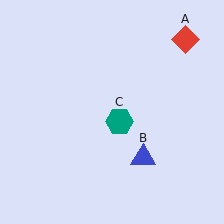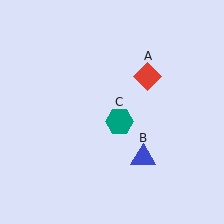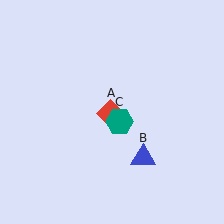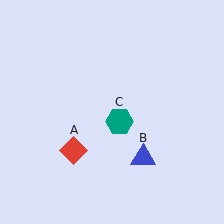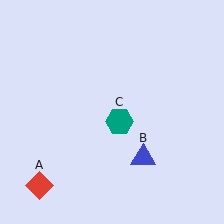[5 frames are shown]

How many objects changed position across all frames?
1 object changed position: red diamond (object A).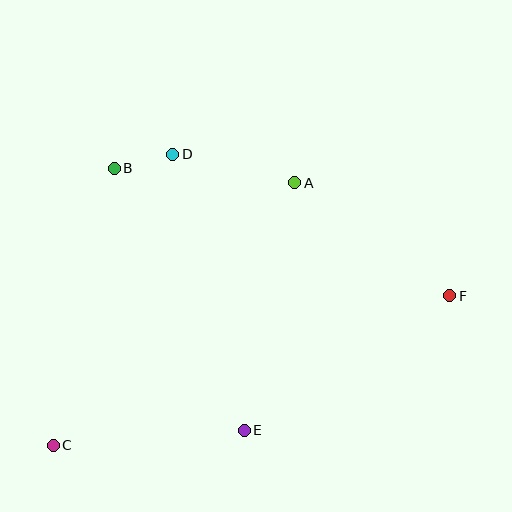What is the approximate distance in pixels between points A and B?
The distance between A and B is approximately 181 pixels.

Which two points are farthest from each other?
Points C and F are farthest from each other.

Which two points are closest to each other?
Points B and D are closest to each other.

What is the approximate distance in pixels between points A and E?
The distance between A and E is approximately 253 pixels.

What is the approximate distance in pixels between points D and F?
The distance between D and F is approximately 311 pixels.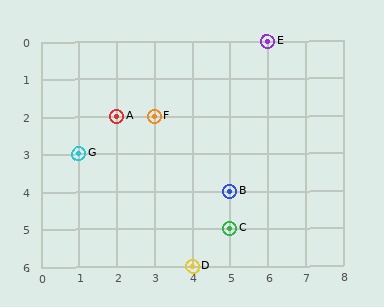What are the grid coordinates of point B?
Point B is at grid coordinates (5, 4).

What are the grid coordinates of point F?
Point F is at grid coordinates (3, 2).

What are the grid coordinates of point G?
Point G is at grid coordinates (1, 3).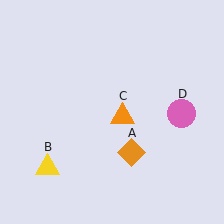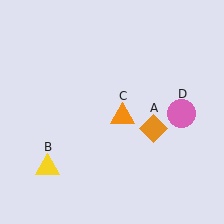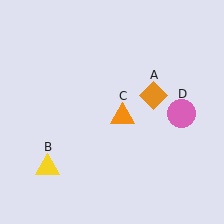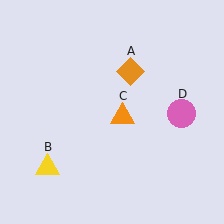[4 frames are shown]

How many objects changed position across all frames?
1 object changed position: orange diamond (object A).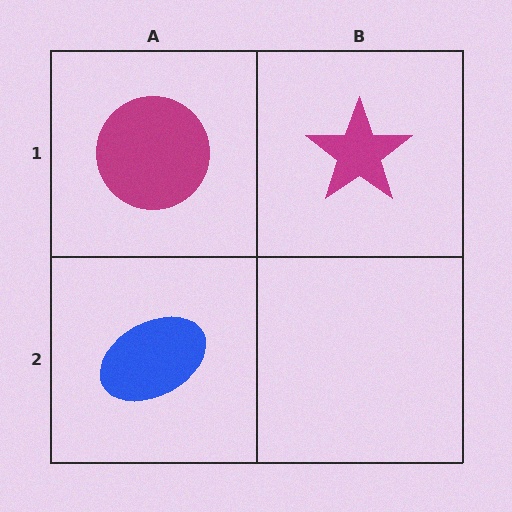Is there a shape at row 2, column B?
No, that cell is empty.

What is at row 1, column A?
A magenta circle.